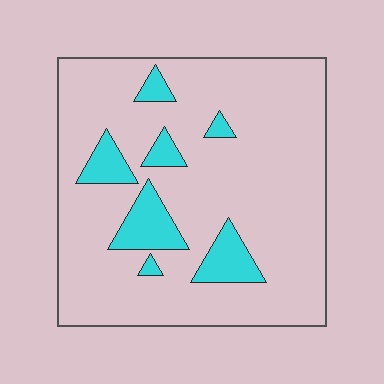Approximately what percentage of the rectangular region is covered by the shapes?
Approximately 15%.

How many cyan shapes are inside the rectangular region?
7.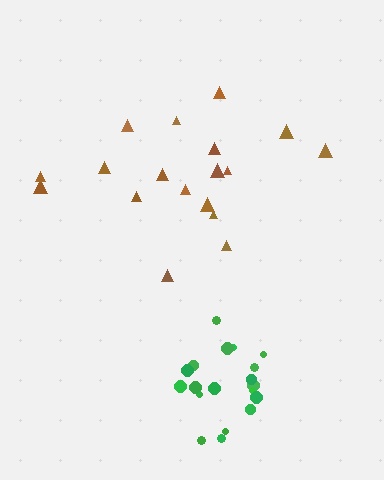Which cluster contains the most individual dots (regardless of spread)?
Green (20).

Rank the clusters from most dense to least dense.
green, brown.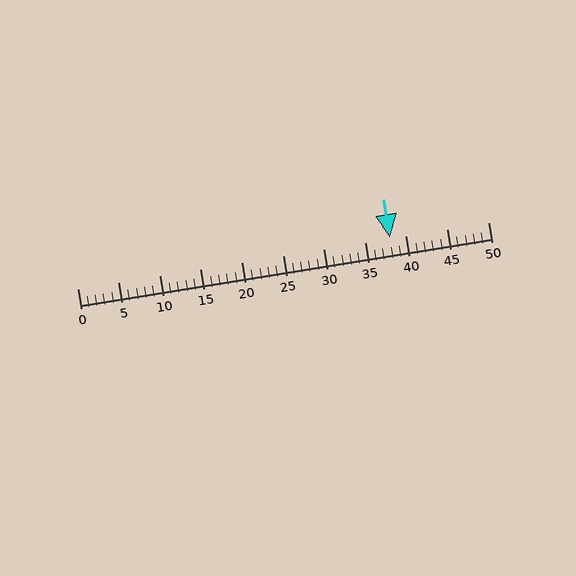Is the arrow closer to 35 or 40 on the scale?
The arrow is closer to 40.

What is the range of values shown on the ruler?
The ruler shows values from 0 to 50.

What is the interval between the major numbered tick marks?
The major tick marks are spaced 5 units apart.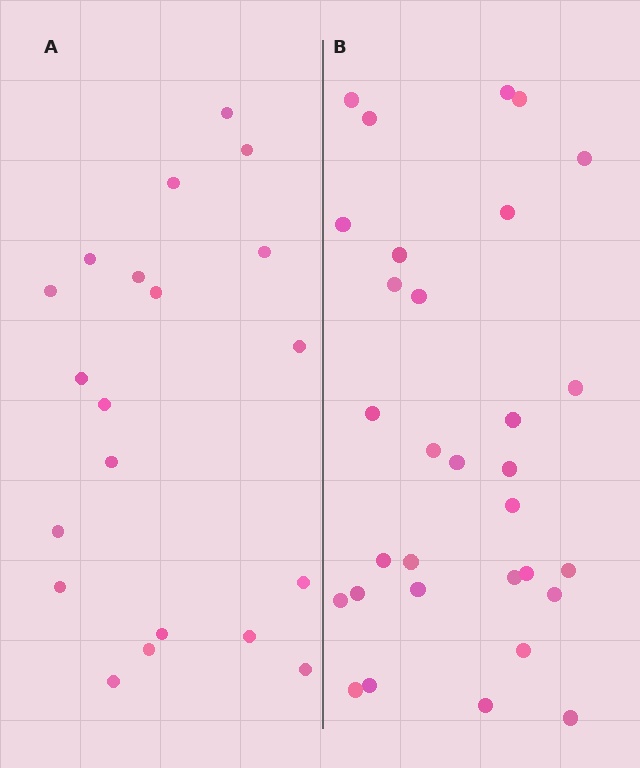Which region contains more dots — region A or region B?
Region B (the right region) has more dots.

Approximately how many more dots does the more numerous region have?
Region B has roughly 12 or so more dots than region A.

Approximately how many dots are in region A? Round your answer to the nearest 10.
About 20 dots.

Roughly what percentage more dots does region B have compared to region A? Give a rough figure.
About 55% more.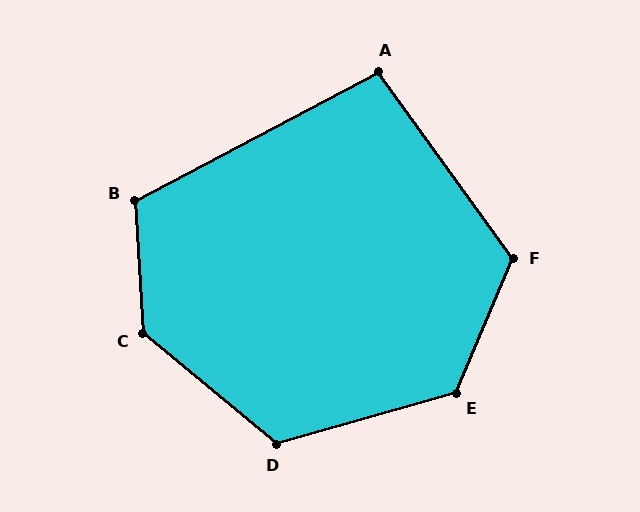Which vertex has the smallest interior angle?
A, at approximately 98 degrees.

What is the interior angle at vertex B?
Approximately 114 degrees (obtuse).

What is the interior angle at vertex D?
Approximately 124 degrees (obtuse).